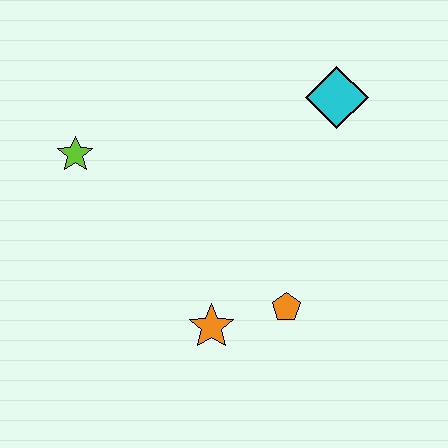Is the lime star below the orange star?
No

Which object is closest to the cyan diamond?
The orange pentagon is closest to the cyan diamond.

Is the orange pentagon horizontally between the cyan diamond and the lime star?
Yes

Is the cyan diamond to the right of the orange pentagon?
Yes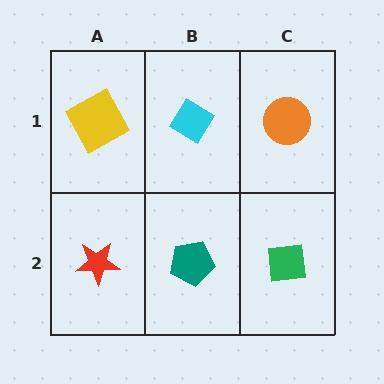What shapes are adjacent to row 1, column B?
A teal pentagon (row 2, column B), a yellow square (row 1, column A), an orange circle (row 1, column C).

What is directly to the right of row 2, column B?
A green square.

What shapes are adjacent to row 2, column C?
An orange circle (row 1, column C), a teal pentagon (row 2, column B).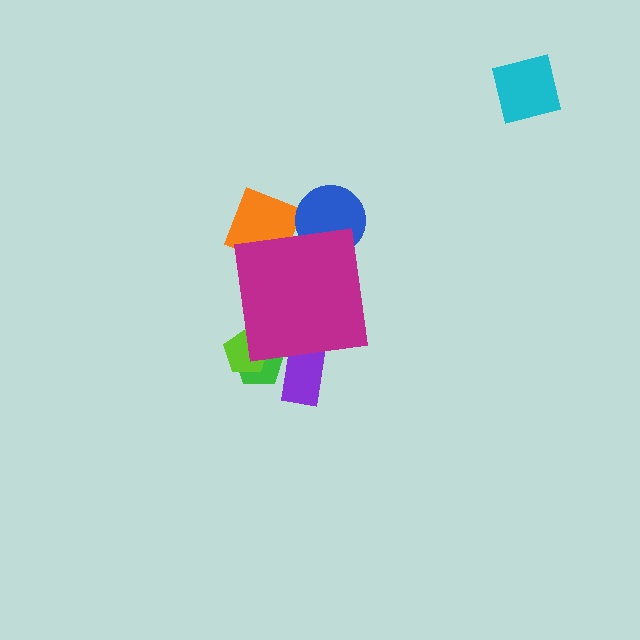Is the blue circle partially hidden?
Yes, the blue circle is partially hidden behind the magenta square.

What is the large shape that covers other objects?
A magenta square.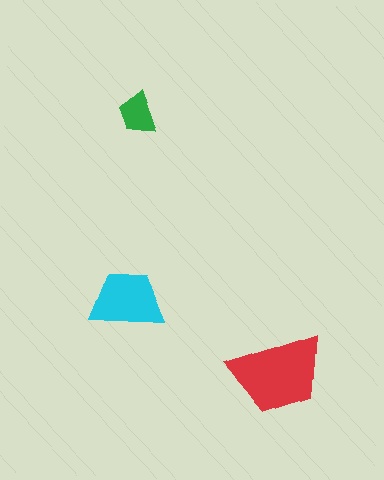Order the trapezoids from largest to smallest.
the red one, the cyan one, the green one.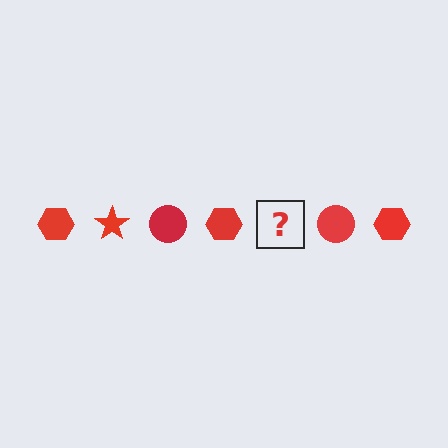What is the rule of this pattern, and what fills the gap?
The rule is that the pattern cycles through hexagon, star, circle shapes in red. The gap should be filled with a red star.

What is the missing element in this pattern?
The missing element is a red star.